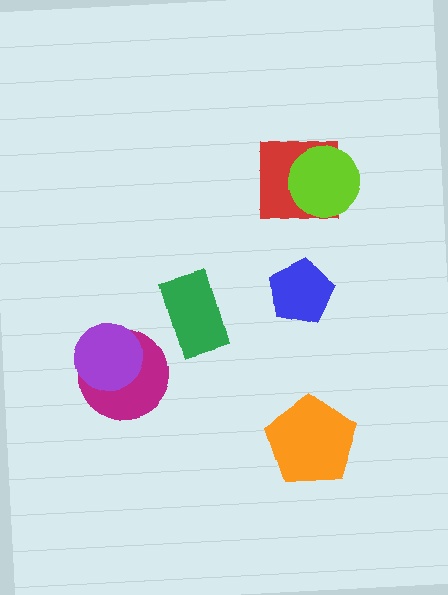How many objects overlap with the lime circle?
1 object overlaps with the lime circle.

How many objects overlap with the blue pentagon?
0 objects overlap with the blue pentagon.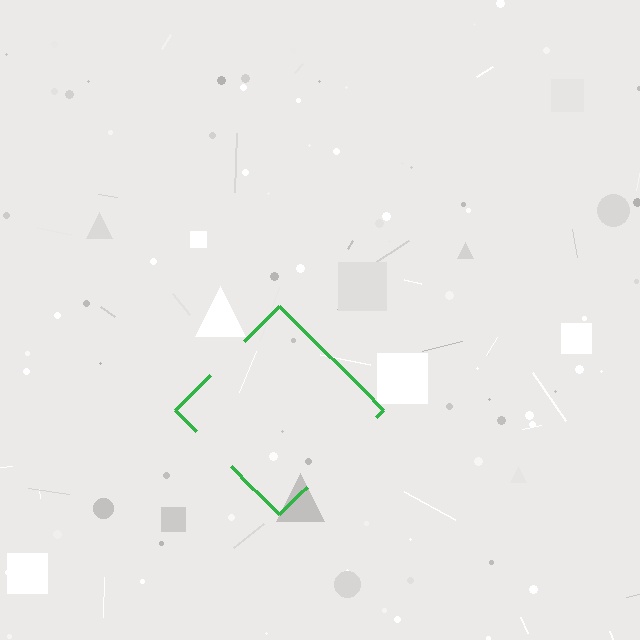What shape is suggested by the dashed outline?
The dashed outline suggests a diamond.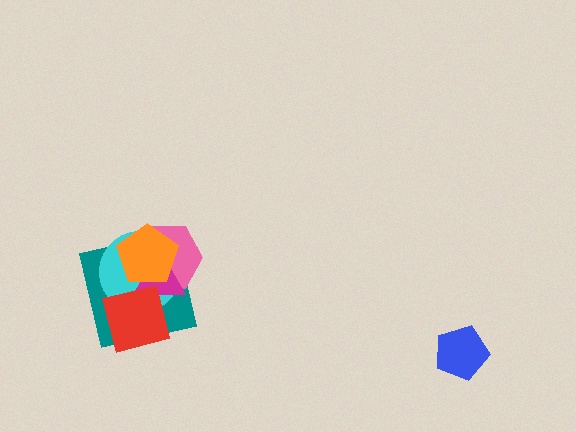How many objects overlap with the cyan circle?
5 objects overlap with the cyan circle.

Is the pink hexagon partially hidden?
Yes, it is partially covered by another shape.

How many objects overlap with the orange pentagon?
4 objects overlap with the orange pentagon.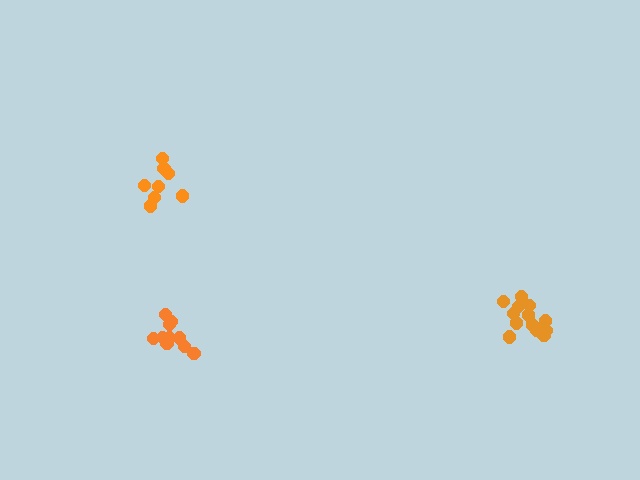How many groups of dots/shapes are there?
There are 3 groups.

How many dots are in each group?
Group 1: 10 dots, Group 2: 13 dots, Group 3: 8 dots (31 total).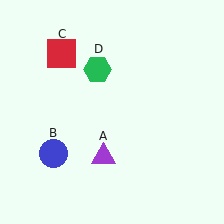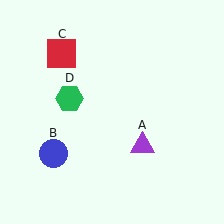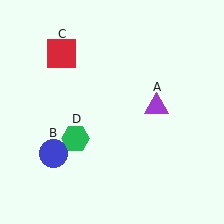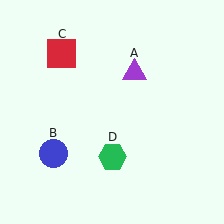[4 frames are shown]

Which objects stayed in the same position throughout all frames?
Blue circle (object B) and red square (object C) remained stationary.